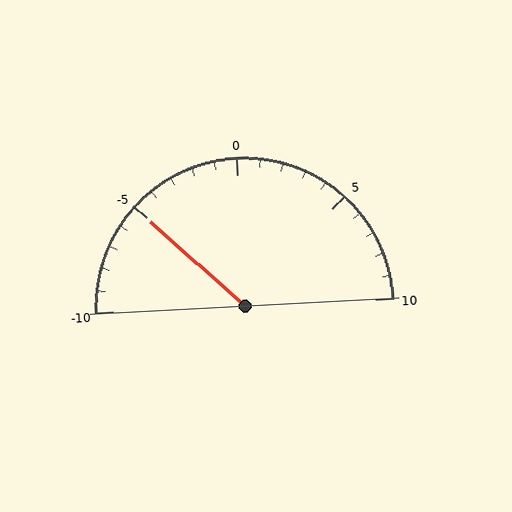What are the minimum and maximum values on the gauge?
The gauge ranges from -10 to 10.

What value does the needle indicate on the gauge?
The needle indicates approximately -5.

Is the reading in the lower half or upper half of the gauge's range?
The reading is in the lower half of the range (-10 to 10).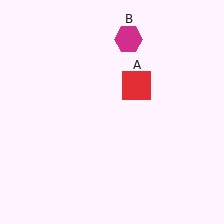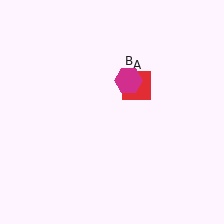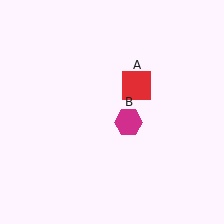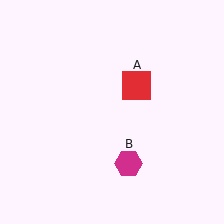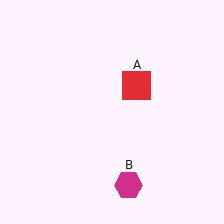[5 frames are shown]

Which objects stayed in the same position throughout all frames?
Red square (object A) remained stationary.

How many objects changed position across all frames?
1 object changed position: magenta hexagon (object B).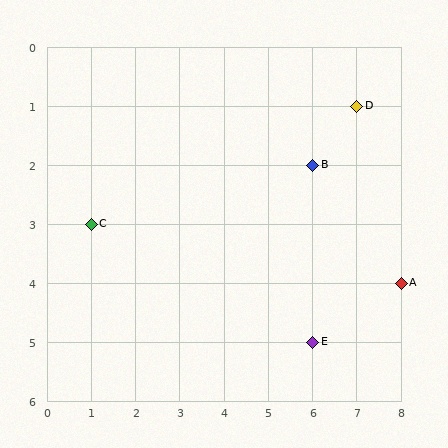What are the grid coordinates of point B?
Point B is at grid coordinates (6, 2).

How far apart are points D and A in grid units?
Points D and A are 1 column and 3 rows apart (about 3.2 grid units diagonally).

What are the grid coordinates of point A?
Point A is at grid coordinates (8, 4).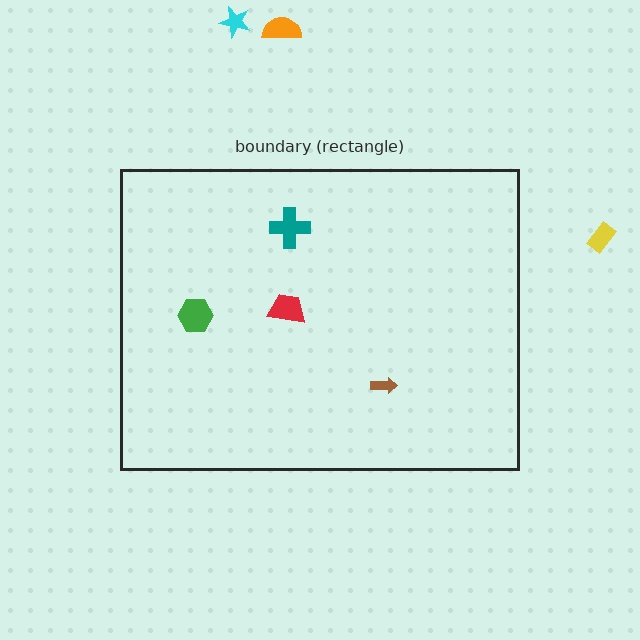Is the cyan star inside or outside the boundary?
Outside.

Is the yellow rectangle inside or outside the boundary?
Outside.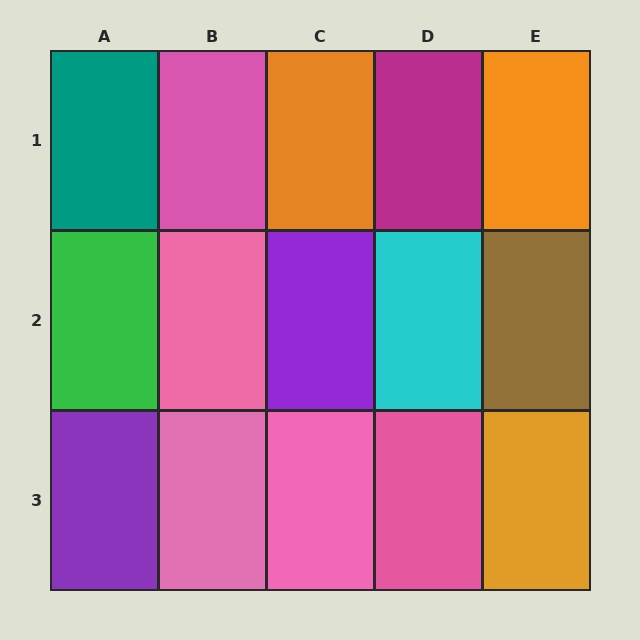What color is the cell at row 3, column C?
Pink.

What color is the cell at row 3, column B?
Pink.